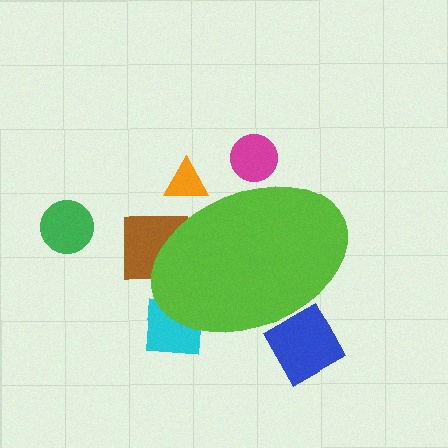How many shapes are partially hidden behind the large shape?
5 shapes are partially hidden.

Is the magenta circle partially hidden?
Yes, the magenta circle is partially hidden behind the lime ellipse.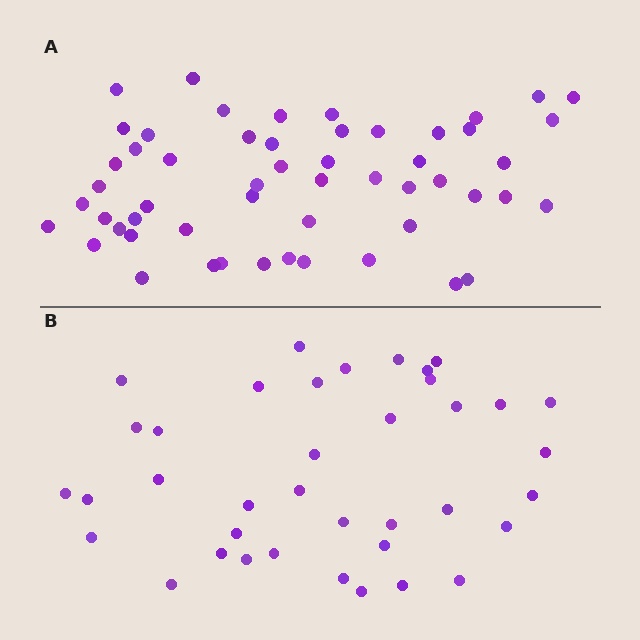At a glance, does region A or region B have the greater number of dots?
Region A (the top region) has more dots.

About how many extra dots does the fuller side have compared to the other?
Region A has approximately 15 more dots than region B.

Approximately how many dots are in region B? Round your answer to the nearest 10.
About 40 dots. (The exact count is 38, which rounds to 40.)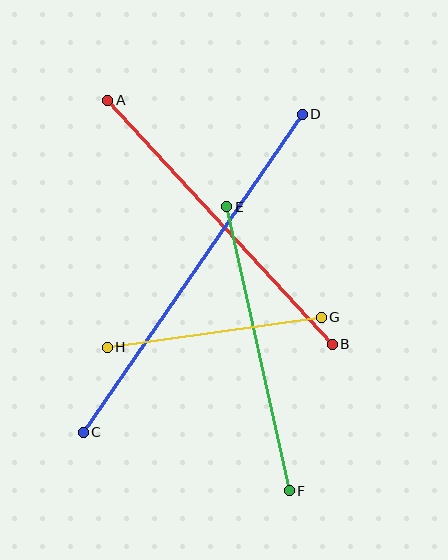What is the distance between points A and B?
The distance is approximately 332 pixels.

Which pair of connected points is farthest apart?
Points C and D are farthest apart.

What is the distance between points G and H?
The distance is approximately 216 pixels.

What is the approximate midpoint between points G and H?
The midpoint is at approximately (214, 332) pixels.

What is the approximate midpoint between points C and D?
The midpoint is at approximately (193, 273) pixels.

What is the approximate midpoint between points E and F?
The midpoint is at approximately (258, 349) pixels.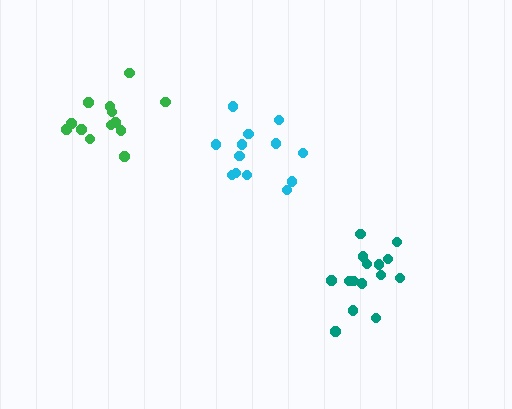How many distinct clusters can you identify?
There are 3 distinct clusters.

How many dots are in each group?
Group 1: 13 dots, Group 2: 13 dots, Group 3: 15 dots (41 total).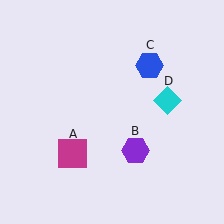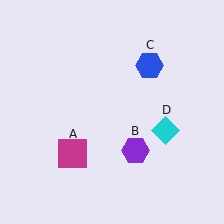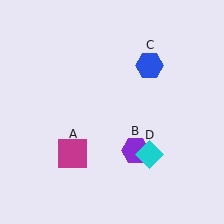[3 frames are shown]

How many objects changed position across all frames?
1 object changed position: cyan diamond (object D).